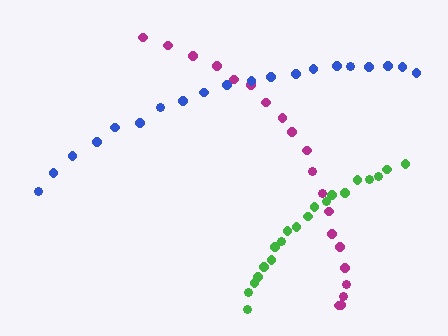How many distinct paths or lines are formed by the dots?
There are 3 distinct paths.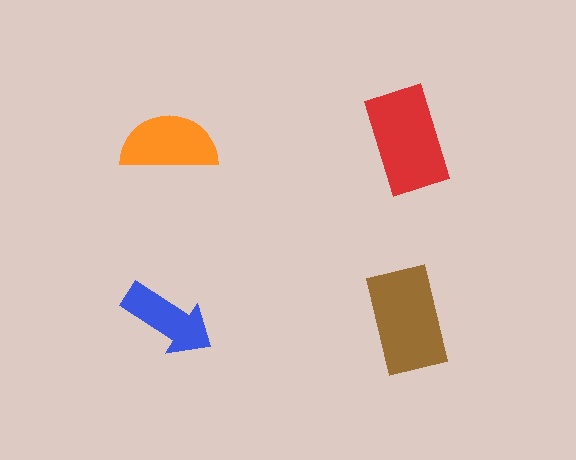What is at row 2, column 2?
A brown rectangle.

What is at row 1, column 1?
An orange semicircle.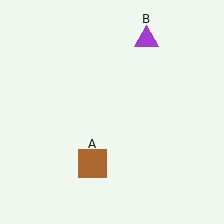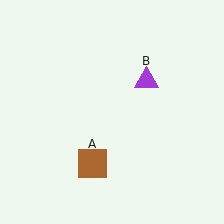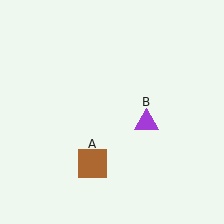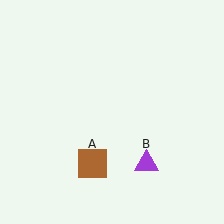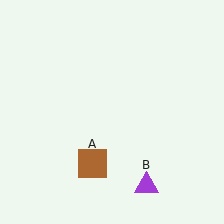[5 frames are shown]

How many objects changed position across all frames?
1 object changed position: purple triangle (object B).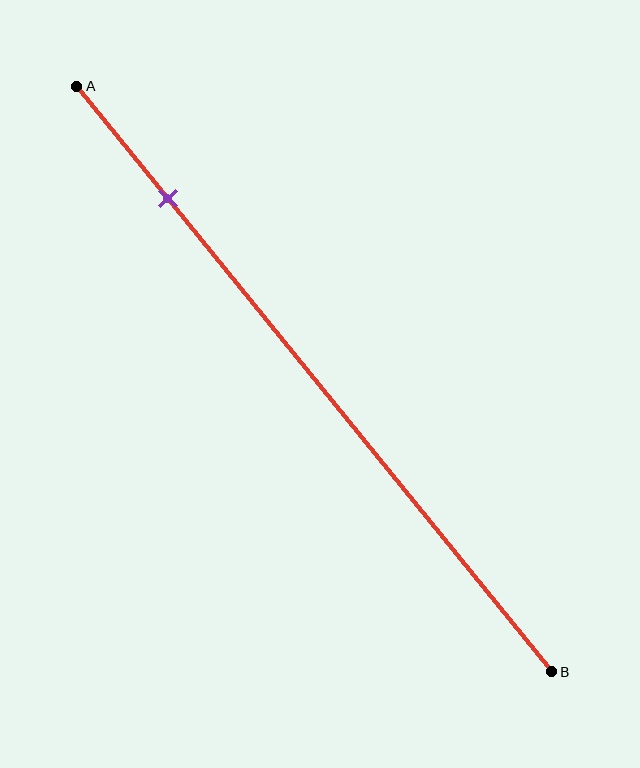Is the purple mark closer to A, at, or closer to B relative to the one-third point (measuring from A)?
The purple mark is closer to point A than the one-third point of segment AB.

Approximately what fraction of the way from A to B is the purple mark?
The purple mark is approximately 20% of the way from A to B.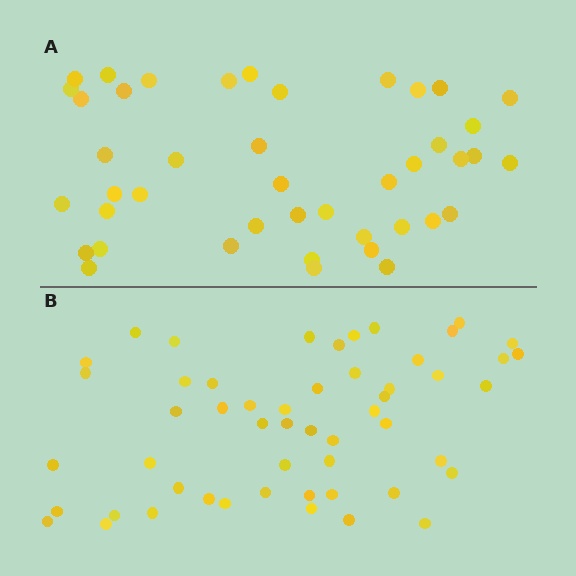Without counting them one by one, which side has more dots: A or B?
Region B (the bottom region) has more dots.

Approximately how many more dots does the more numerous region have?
Region B has roughly 10 or so more dots than region A.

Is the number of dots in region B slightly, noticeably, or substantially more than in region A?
Region B has only slightly more — the two regions are fairly close. The ratio is roughly 1.2 to 1.